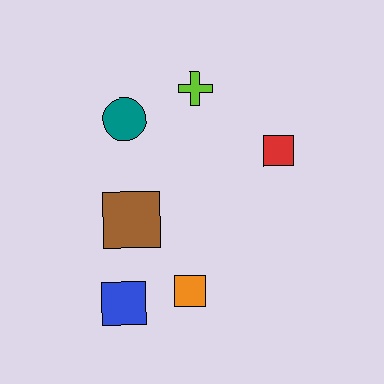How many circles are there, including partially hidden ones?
There is 1 circle.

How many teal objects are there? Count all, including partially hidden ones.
There is 1 teal object.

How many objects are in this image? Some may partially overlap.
There are 6 objects.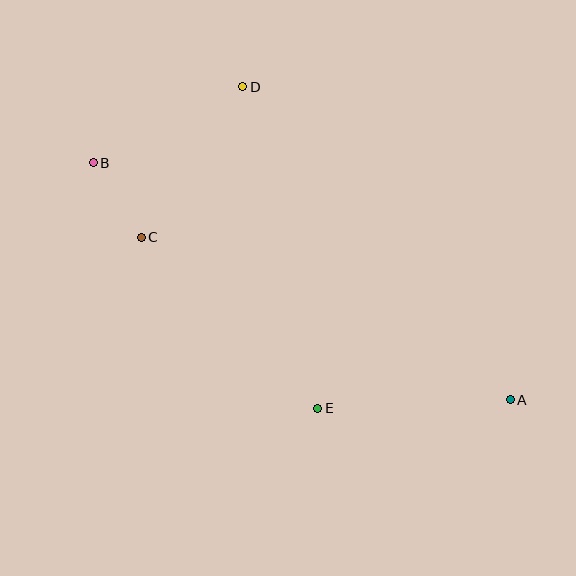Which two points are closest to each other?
Points B and C are closest to each other.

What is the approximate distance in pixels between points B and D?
The distance between B and D is approximately 167 pixels.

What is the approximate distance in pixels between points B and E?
The distance between B and E is approximately 333 pixels.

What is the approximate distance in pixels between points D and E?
The distance between D and E is approximately 330 pixels.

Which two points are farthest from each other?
Points A and B are farthest from each other.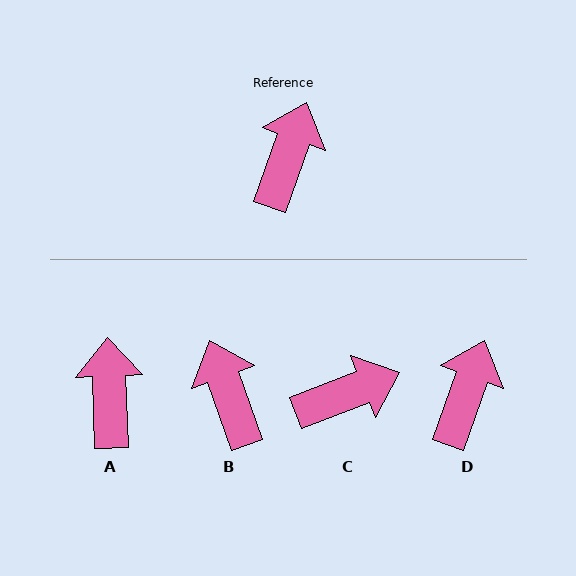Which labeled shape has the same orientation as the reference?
D.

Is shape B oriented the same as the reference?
No, it is off by about 39 degrees.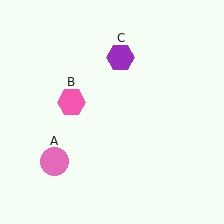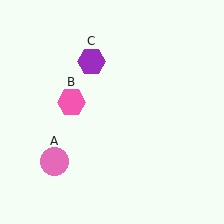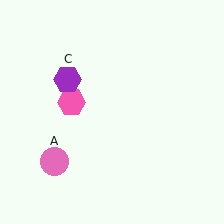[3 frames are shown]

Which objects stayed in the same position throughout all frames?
Pink circle (object A) and pink hexagon (object B) remained stationary.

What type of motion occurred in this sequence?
The purple hexagon (object C) rotated counterclockwise around the center of the scene.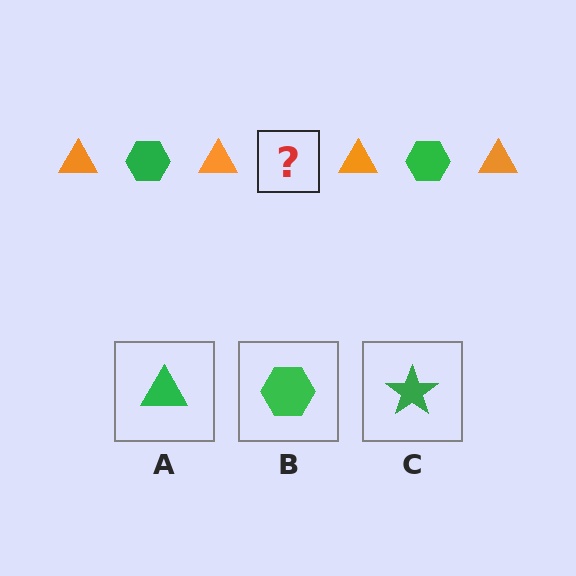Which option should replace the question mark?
Option B.